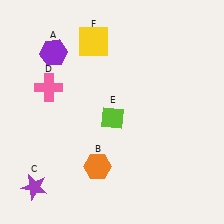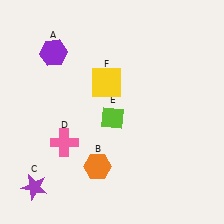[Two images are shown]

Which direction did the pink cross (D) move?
The pink cross (D) moved down.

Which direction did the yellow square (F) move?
The yellow square (F) moved down.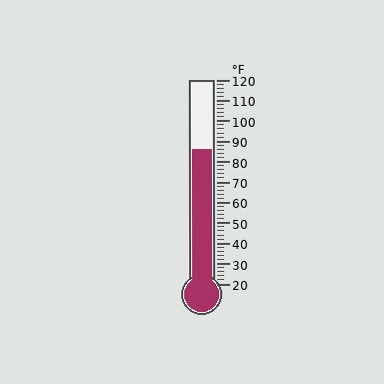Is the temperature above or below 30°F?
The temperature is above 30°F.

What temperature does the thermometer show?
The thermometer shows approximately 86°F.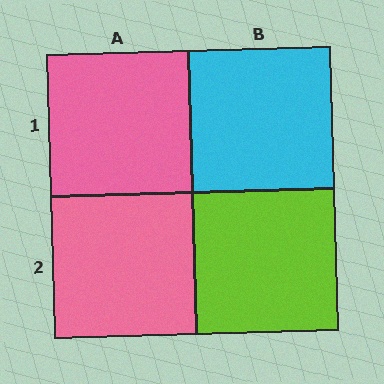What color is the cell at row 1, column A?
Pink.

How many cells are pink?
2 cells are pink.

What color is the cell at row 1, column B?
Cyan.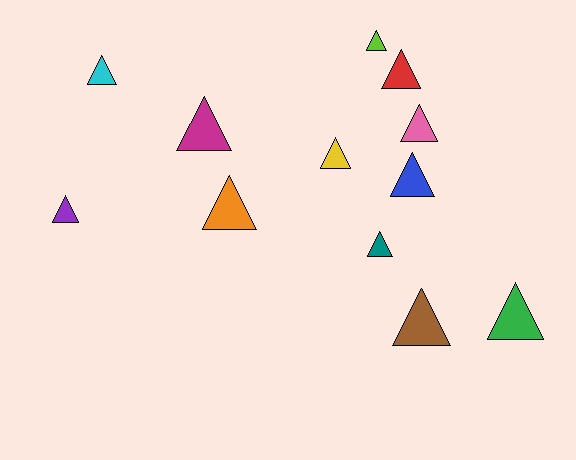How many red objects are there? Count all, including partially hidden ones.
There is 1 red object.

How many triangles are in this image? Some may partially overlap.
There are 12 triangles.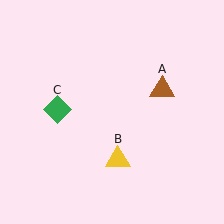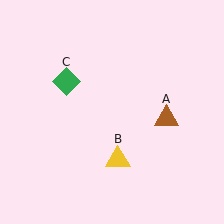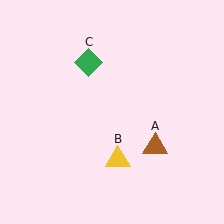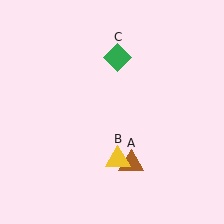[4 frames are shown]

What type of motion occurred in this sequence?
The brown triangle (object A), green diamond (object C) rotated clockwise around the center of the scene.